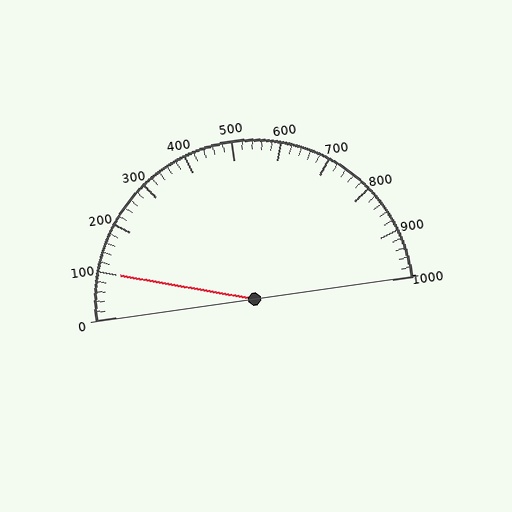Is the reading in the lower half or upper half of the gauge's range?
The reading is in the lower half of the range (0 to 1000).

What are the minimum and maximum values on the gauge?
The gauge ranges from 0 to 1000.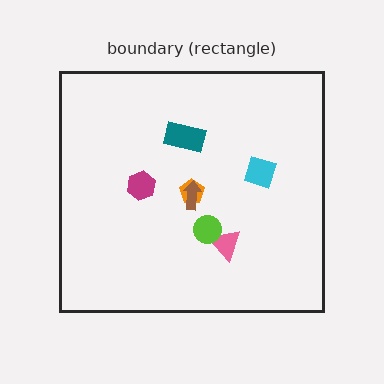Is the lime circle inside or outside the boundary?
Inside.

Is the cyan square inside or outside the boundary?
Inside.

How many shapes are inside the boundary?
7 inside, 0 outside.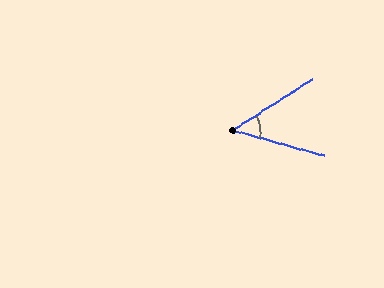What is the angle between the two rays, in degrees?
Approximately 48 degrees.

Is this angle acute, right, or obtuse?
It is acute.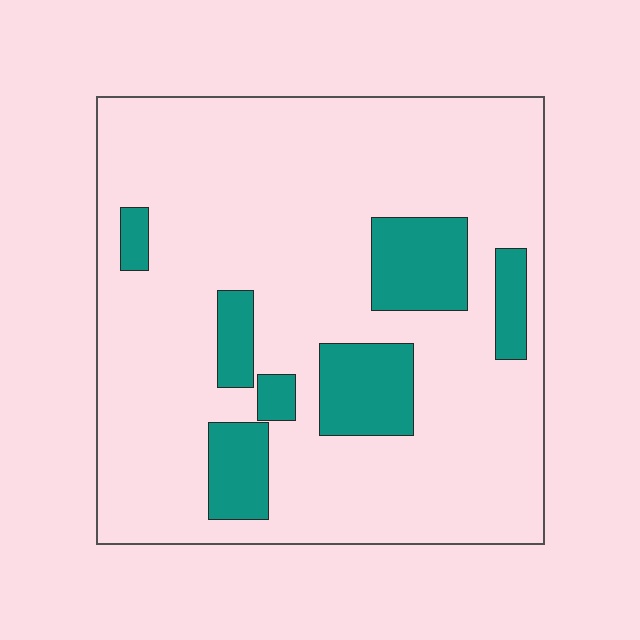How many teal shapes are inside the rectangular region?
7.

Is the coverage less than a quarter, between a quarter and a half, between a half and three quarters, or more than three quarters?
Less than a quarter.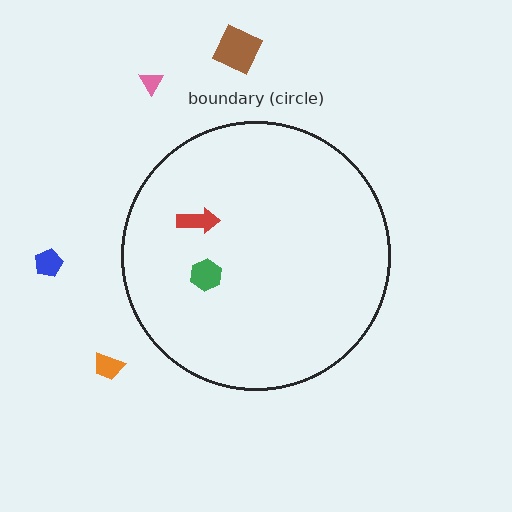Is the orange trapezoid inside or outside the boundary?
Outside.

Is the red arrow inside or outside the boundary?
Inside.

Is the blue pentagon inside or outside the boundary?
Outside.